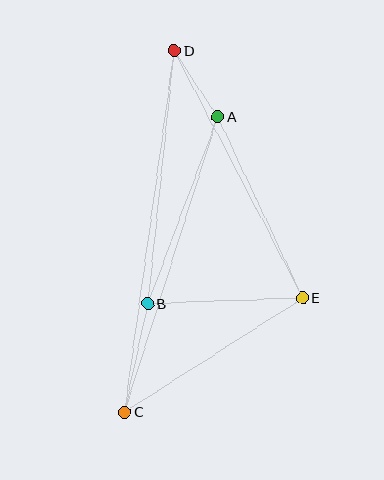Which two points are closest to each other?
Points A and D are closest to each other.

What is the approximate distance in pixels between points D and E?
The distance between D and E is approximately 278 pixels.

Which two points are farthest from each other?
Points C and D are farthest from each other.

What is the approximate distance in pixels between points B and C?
The distance between B and C is approximately 111 pixels.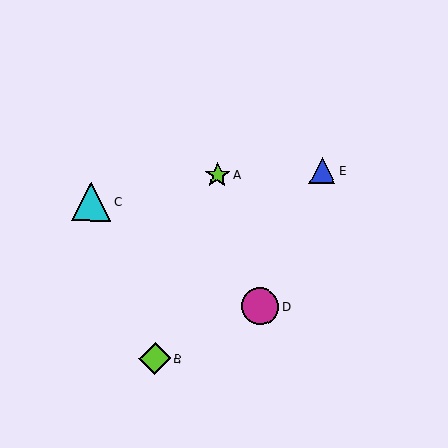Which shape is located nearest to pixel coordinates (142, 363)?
The lime diamond (labeled B) at (155, 359) is nearest to that location.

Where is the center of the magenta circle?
The center of the magenta circle is at (260, 307).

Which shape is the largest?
The cyan triangle (labeled C) is the largest.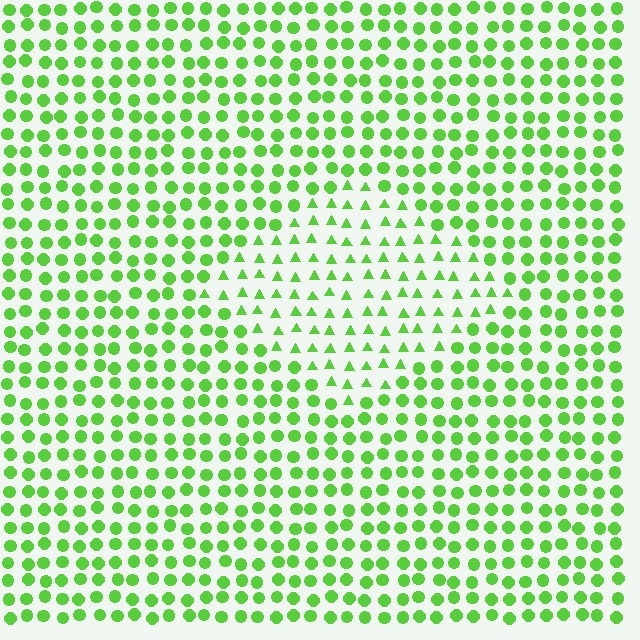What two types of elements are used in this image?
The image uses triangles inside the diamond region and circles outside it.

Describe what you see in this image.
The image is filled with small lime elements arranged in a uniform grid. A diamond-shaped region contains triangles, while the surrounding area contains circles. The boundary is defined purely by the change in element shape.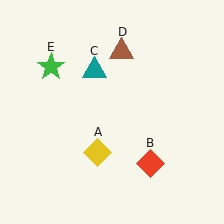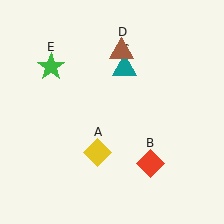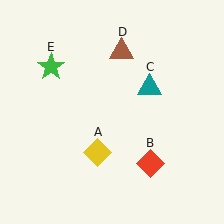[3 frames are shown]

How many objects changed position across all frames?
1 object changed position: teal triangle (object C).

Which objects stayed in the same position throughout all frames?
Yellow diamond (object A) and red diamond (object B) and brown triangle (object D) and green star (object E) remained stationary.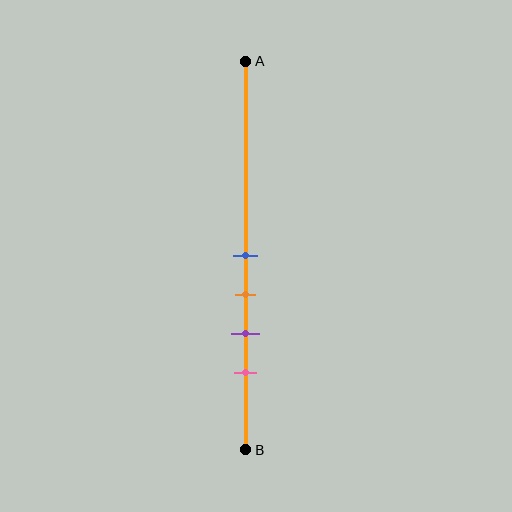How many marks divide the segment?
There are 4 marks dividing the segment.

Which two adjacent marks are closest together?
The blue and orange marks are the closest adjacent pair.